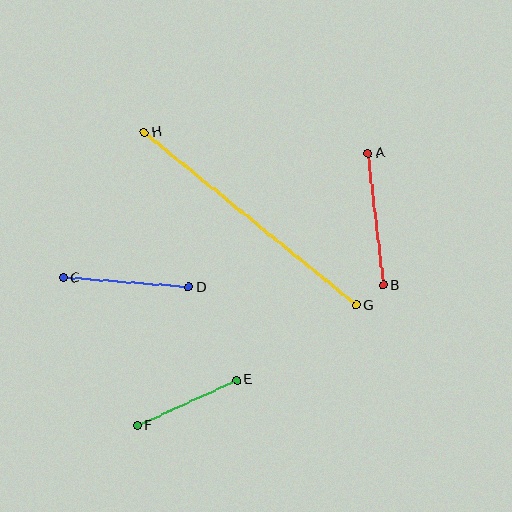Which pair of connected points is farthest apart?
Points G and H are farthest apart.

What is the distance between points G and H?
The distance is approximately 273 pixels.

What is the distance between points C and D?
The distance is approximately 126 pixels.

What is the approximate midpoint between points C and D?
The midpoint is at approximately (126, 282) pixels.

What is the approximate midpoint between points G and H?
The midpoint is at approximately (250, 219) pixels.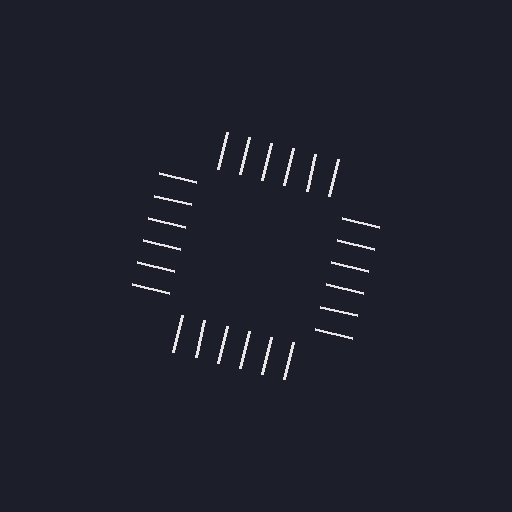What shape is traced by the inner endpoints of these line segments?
An illusory square — the line segments terminate on its edges but no continuous stroke is drawn.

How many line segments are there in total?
24 — 6 along each of the 4 edges.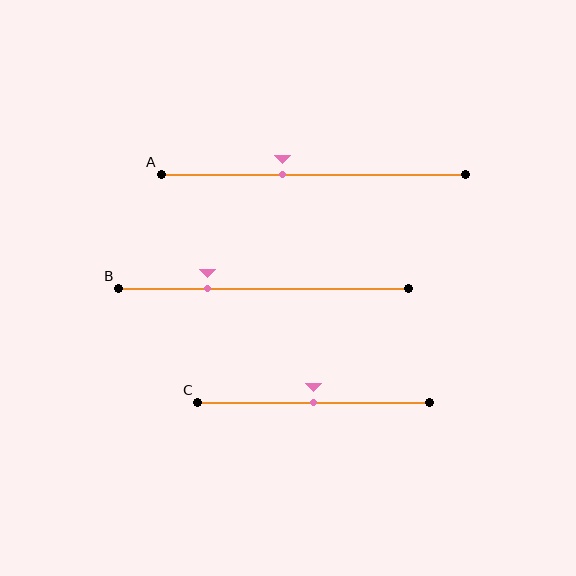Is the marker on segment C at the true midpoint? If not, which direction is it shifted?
Yes, the marker on segment C is at the true midpoint.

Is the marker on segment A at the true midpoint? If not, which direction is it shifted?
No, the marker on segment A is shifted to the left by about 10% of the segment length.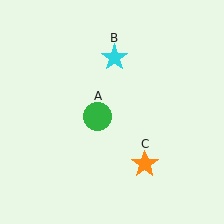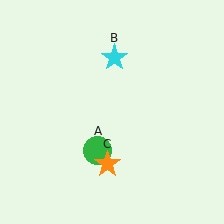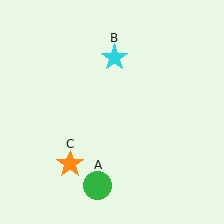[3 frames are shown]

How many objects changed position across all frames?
2 objects changed position: green circle (object A), orange star (object C).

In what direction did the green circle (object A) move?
The green circle (object A) moved down.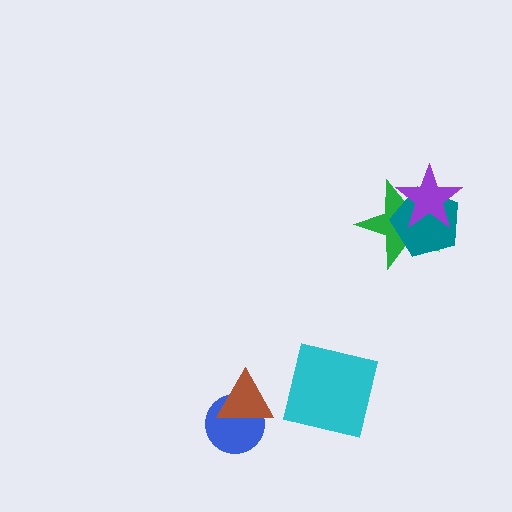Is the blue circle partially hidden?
Yes, it is partially covered by another shape.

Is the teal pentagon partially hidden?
Yes, it is partially covered by another shape.